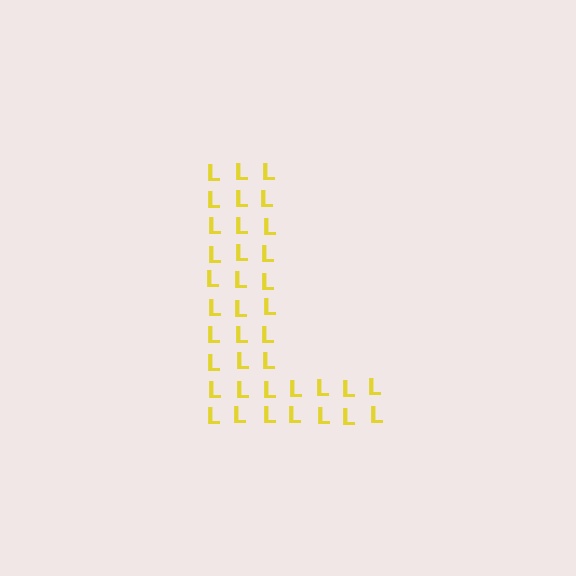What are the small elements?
The small elements are letter L's.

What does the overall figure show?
The overall figure shows the letter L.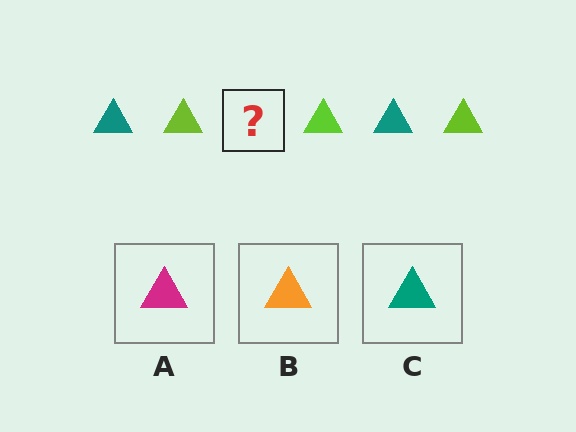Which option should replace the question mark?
Option C.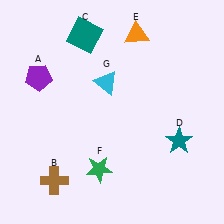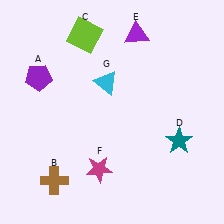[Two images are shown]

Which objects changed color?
C changed from teal to lime. E changed from orange to purple. F changed from green to magenta.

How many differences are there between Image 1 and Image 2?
There are 3 differences between the two images.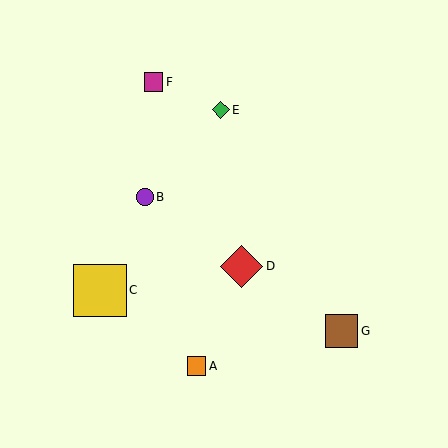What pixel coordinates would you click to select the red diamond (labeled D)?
Click at (242, 266) to select the red diamond D.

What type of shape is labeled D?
Shape D is a red diamond.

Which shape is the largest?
The yellow square (labeled C) is the largest.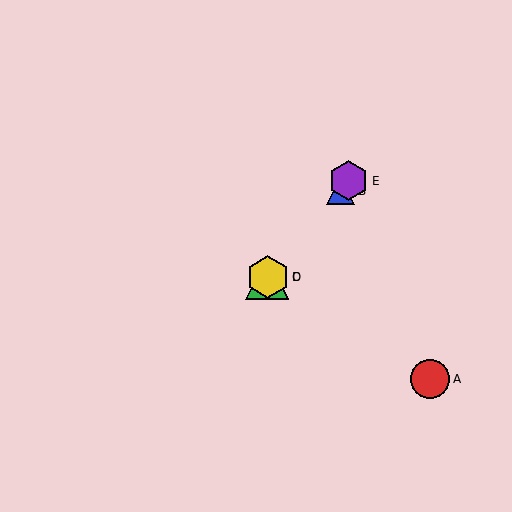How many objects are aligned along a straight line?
4 objects (B, C, D, E) are aligned along a straight line.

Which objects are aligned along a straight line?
Objects B, C, D, E are aligned along a straight line.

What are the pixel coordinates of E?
Object E is at (349, 181).